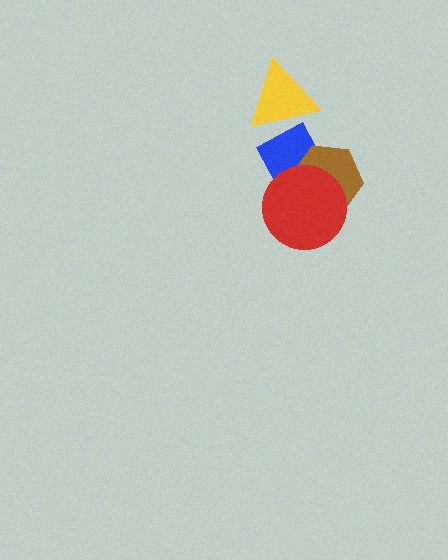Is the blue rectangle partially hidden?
Yes, it is partially covered by another shape.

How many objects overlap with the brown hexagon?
2 objects overlap with the brown hexagon.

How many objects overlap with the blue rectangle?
2 objects overlap with the blue rectangle.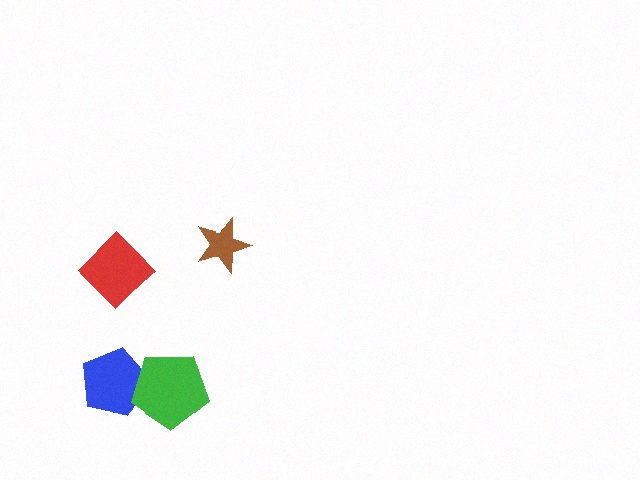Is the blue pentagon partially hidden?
Yes, it is partially covered by another shape.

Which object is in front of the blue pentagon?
The green pentagon is in front of the blue pentagon.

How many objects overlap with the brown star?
0 objects overlap with the brown star.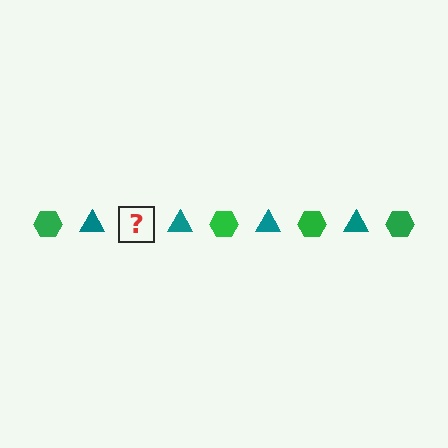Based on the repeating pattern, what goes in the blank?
The blank should be a green hexagon.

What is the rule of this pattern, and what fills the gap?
The rule is that the pattern alternates between green hexagon and teal triangle. The gap should be filled with a green hexagon.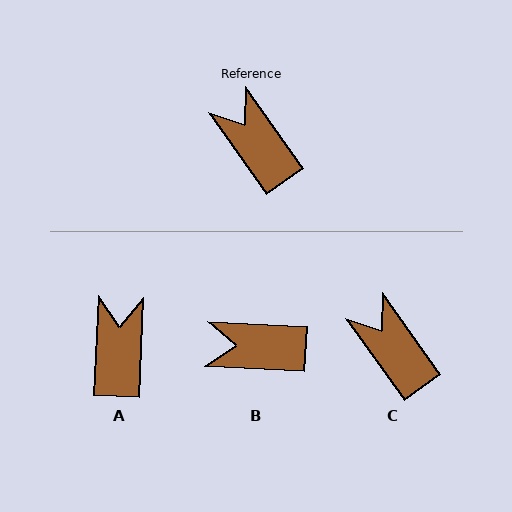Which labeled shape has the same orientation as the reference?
C.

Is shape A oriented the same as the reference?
No, it is off by about 38 degrees.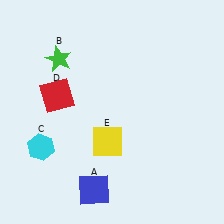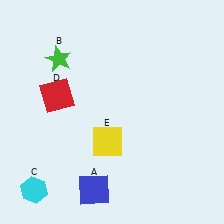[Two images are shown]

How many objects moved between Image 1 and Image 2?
1 object moved between the two images.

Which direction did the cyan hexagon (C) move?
The cyan hexagon (C) moved down.